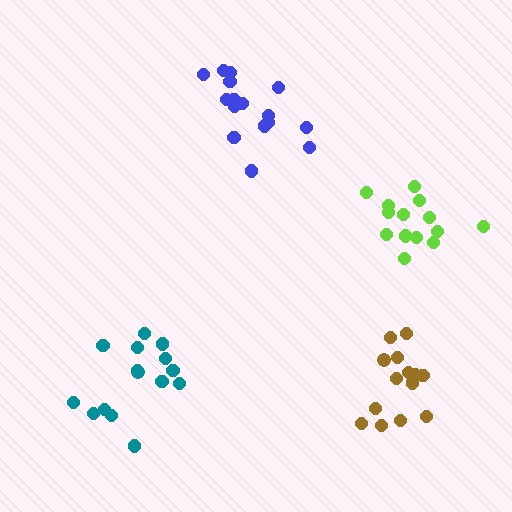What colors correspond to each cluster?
The clusters are colored: blue, brown, lime, teal.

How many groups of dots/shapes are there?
There are 4 groups.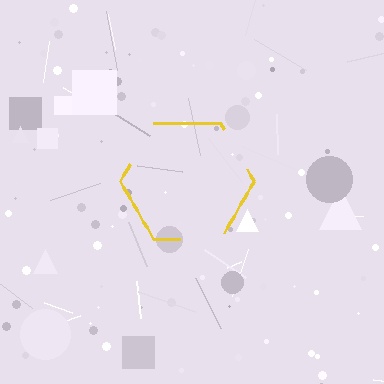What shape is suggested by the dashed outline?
The dashed outline suggests a hexagon.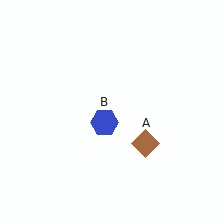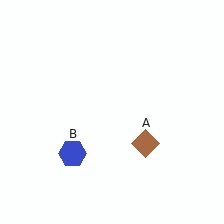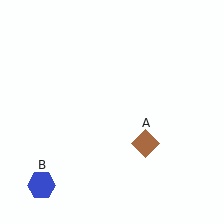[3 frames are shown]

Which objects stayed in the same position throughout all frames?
Brown diamond (object A) remained stationary.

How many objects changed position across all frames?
1 object changed position: blue hexagon (object B).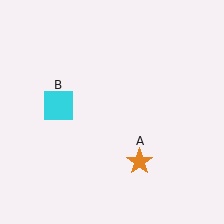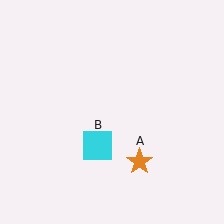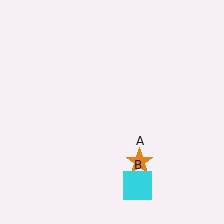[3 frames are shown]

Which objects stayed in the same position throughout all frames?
Orange star (object A) remained stationary.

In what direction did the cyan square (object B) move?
The cyan square (object B) moved down and to the right.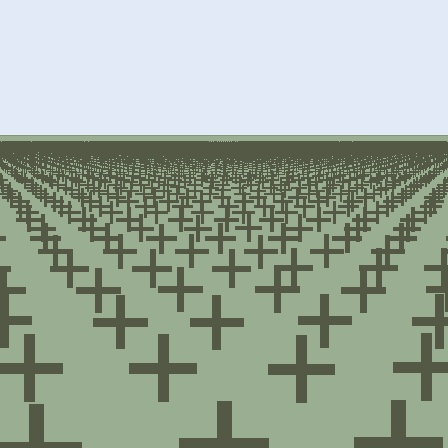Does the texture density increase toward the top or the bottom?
Density increases toward the top.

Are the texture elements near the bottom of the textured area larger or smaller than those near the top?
Larger. Near the bottom, elements are closer to the viewer and appear at a bigger on-screen size.